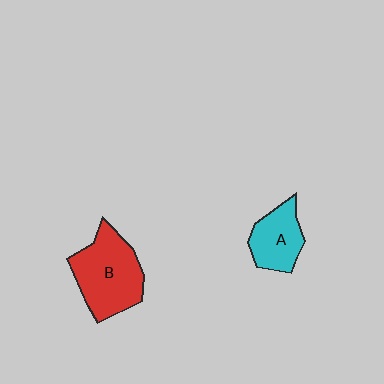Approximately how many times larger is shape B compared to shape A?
Approximately 1.6 times.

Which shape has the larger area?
Shape B (red).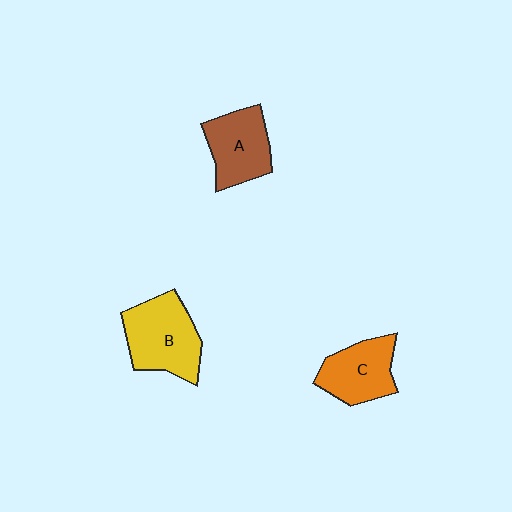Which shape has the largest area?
Shape B (yellow).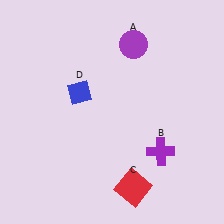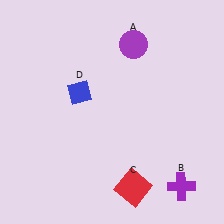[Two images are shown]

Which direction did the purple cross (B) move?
The purple cross (B) moved down.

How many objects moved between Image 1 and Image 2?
1 object moved between the two images.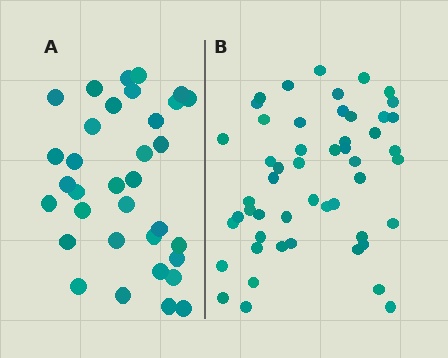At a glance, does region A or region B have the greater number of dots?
Region B (the right region) has more dots.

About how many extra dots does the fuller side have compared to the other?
Region B has approximately 15 more dots than region A.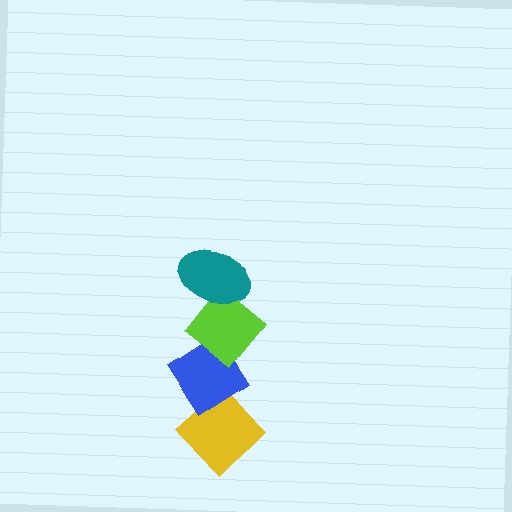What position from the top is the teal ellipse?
The teal ellipse is 1st from the top.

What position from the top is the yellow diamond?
The yellow diamond is 4th from the top.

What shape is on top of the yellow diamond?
The blue diamond is on top of the yellow diamond.